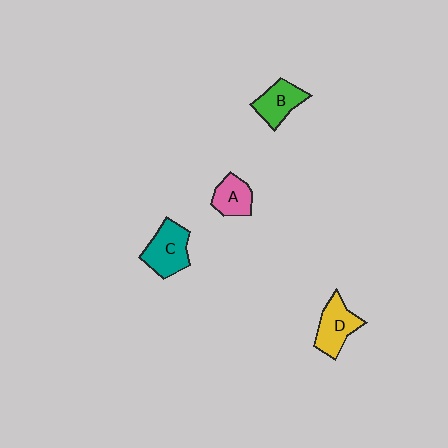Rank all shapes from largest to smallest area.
From largest to smallest: C (teal), D (yellow), B (green), A (pink).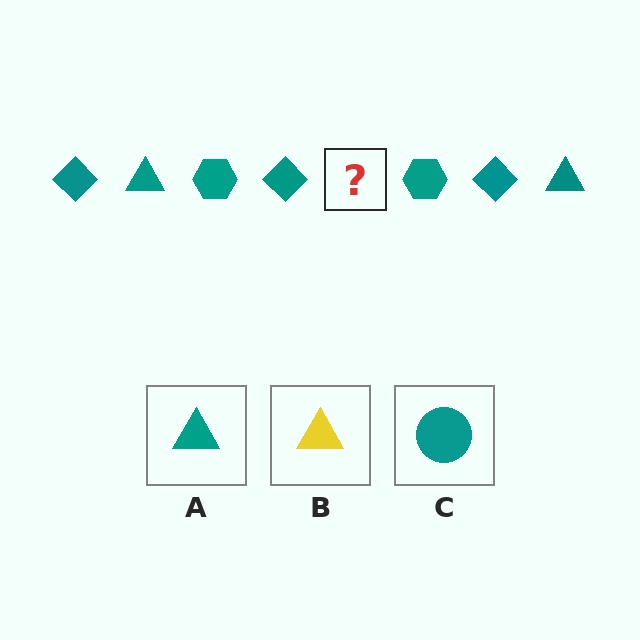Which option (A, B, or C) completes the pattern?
A.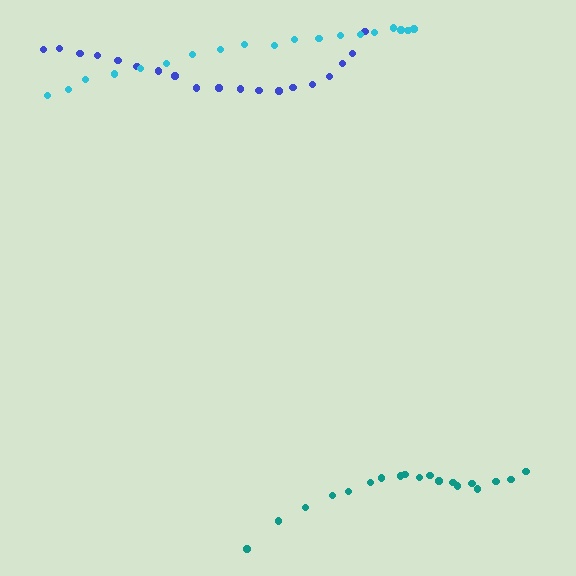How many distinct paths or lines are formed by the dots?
There are 3 distinct paths.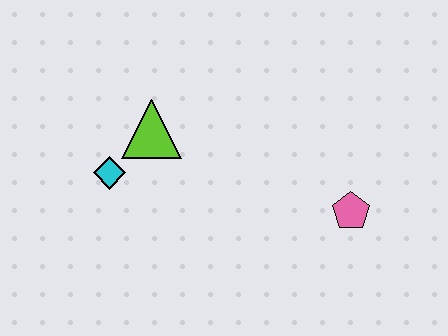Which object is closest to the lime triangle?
The cyan diamond is closest to the lime triangle.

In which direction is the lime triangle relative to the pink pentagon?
The lime triangle is to the left of the pink pentagon.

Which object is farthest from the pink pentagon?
The cyan diamond is farthest from the pink pentagon.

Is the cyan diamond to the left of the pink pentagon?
Yes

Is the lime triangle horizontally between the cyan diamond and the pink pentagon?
Yes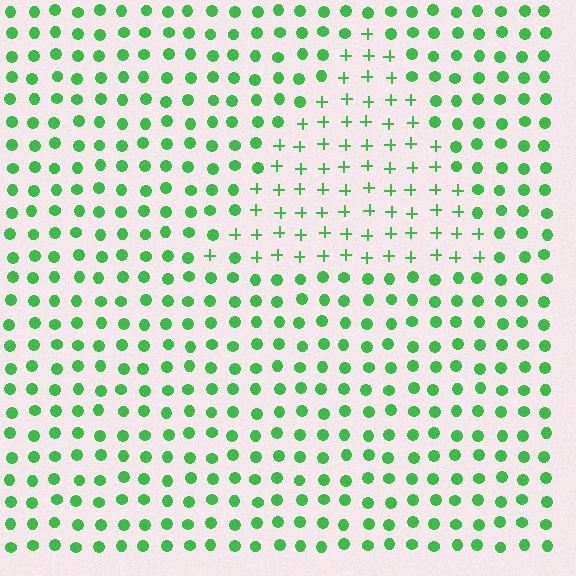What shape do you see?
I see a triangle.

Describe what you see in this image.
The image is filled with small green elements arranged in a uniform grid. A triangle-shaped region contains plus signs, while the surrounding area contains circles. The boundary is defined purely by the change in element shape.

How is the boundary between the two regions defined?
The boundary is defined by a change in element shape: plus signs inside vs. circles outside. All elements share the same color and spacing.